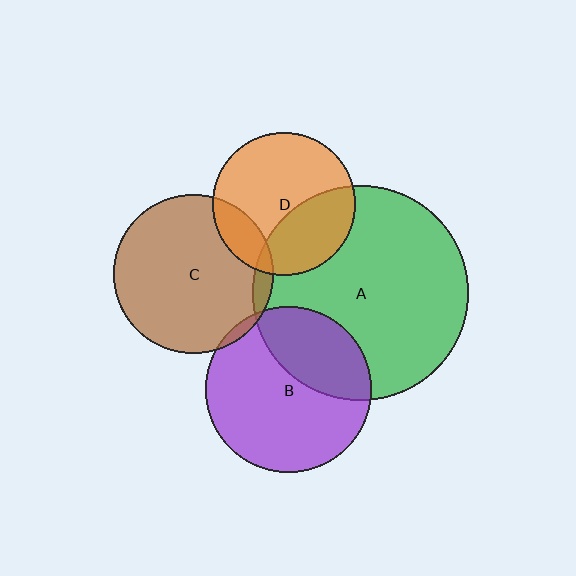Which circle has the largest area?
Circle A (green).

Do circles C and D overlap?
Yes.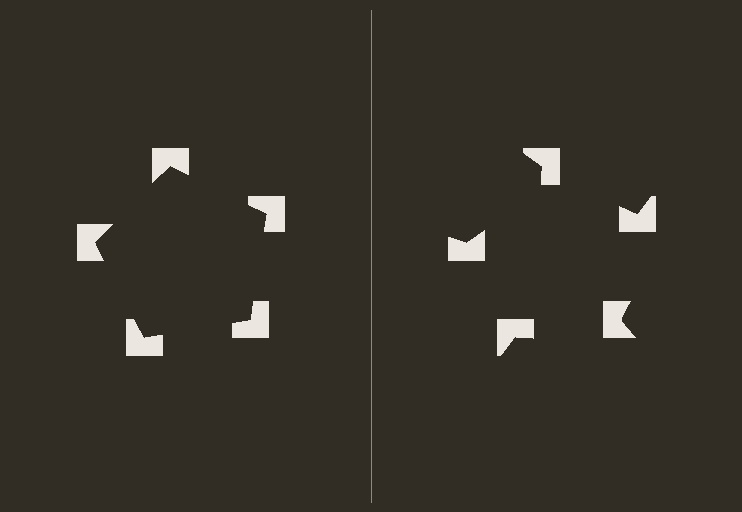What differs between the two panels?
The notched squares are positioned identically on both sides; only the wedge orientations differ. On the left they align to a pentagon; on the right they are misaligned.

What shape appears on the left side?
An illusory pentagon.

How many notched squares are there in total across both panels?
10 — 5 on each side.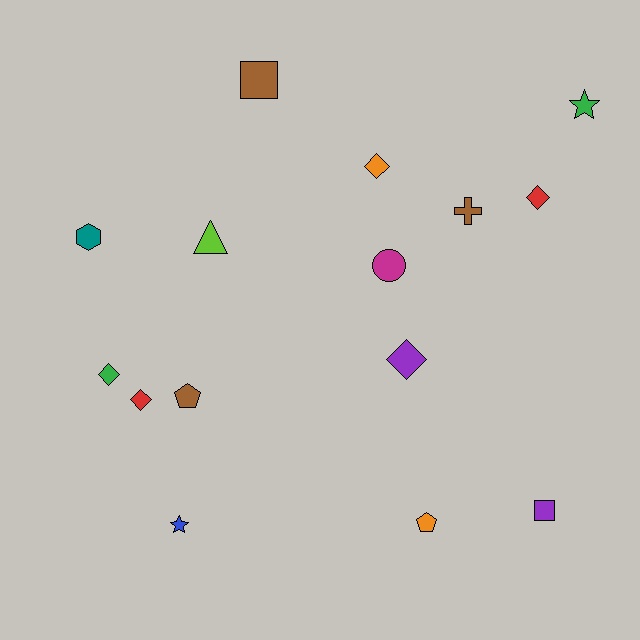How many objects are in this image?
There are 15 objects.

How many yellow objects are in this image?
There are no yellow objects.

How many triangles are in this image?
There is 1 triangle.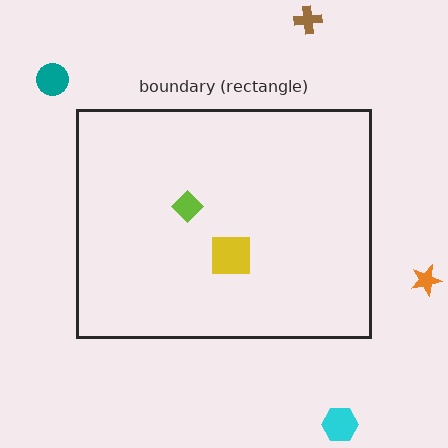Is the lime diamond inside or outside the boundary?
Inside.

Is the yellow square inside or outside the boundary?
Inside.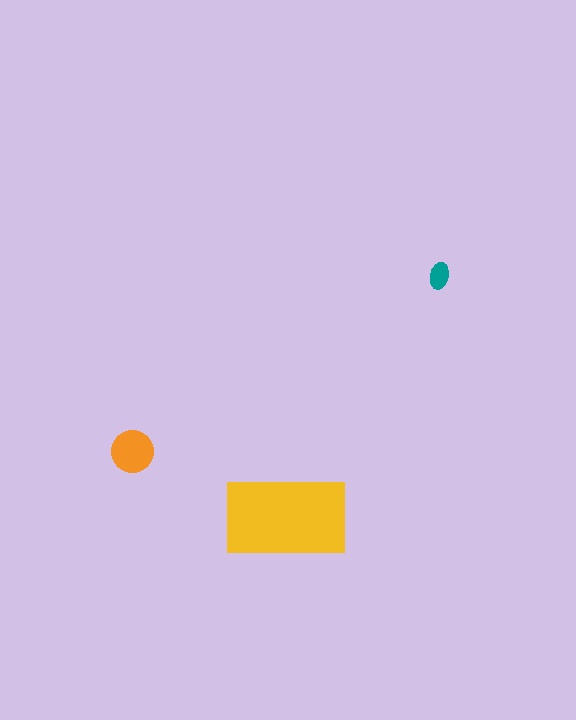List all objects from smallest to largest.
The teal ellipse, the orange circle, the yellow rectangle.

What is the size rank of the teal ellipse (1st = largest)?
3rd.